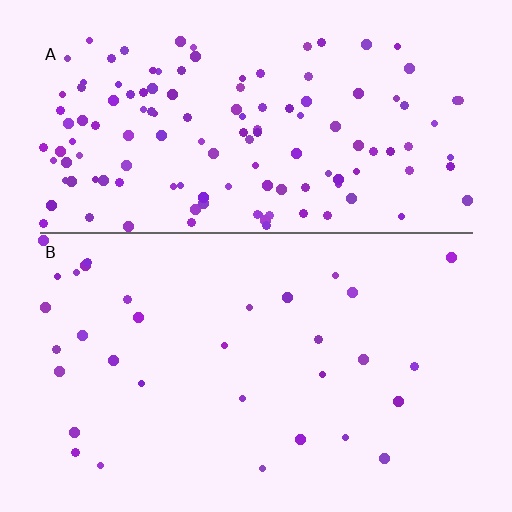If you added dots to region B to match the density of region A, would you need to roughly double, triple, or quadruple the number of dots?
Approximately quadruple.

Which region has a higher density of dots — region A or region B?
A (the top).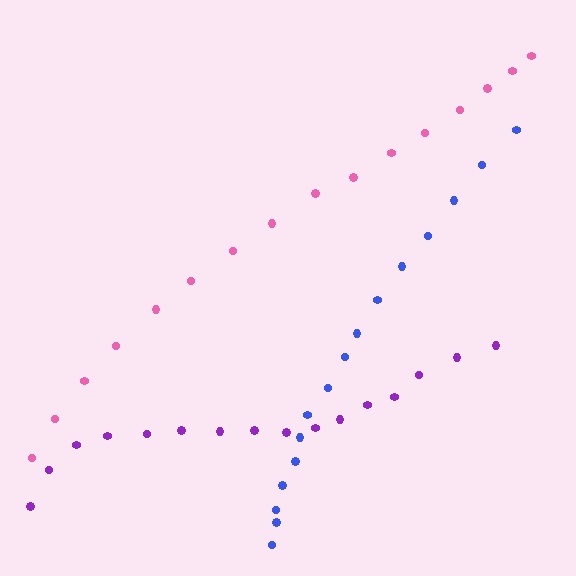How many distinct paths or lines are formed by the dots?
There are 3 distinct paths.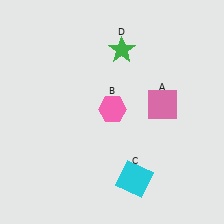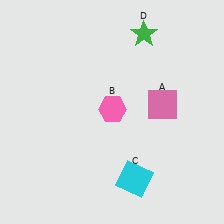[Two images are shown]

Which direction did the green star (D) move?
The green star (D) moved right.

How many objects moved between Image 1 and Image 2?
1 object moved between the two images.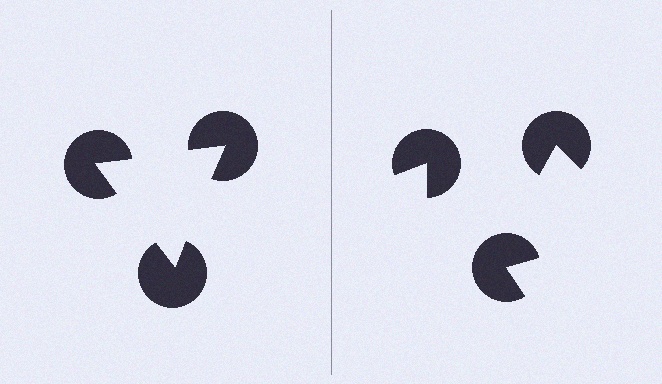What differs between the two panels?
The pac-man discs are positioned identically on both sides; only the wedge orientations differ. On the left they align to a triangle; on the right they are misaligned.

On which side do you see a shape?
An illusory triangle appears on the left side. On the right side the wedge cuts are rotated, so no coherent shape forms.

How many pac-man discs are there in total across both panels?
6 — 3 on each side.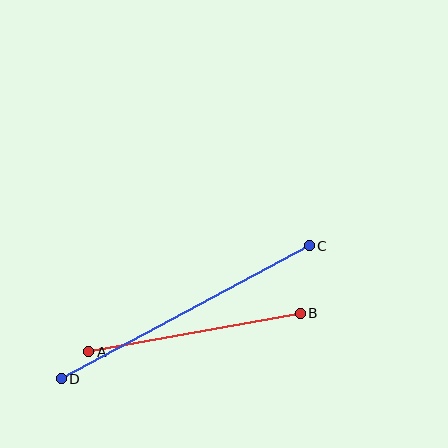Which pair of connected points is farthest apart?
Points C and D are farthest apart.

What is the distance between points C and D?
The distance is approximately 281 pixels.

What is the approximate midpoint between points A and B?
The midpoint is at approximately (194, 332) pixels.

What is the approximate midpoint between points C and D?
The midpoint is at approximately (185, 312) pixels.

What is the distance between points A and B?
The distance is approximately 215 pixels.